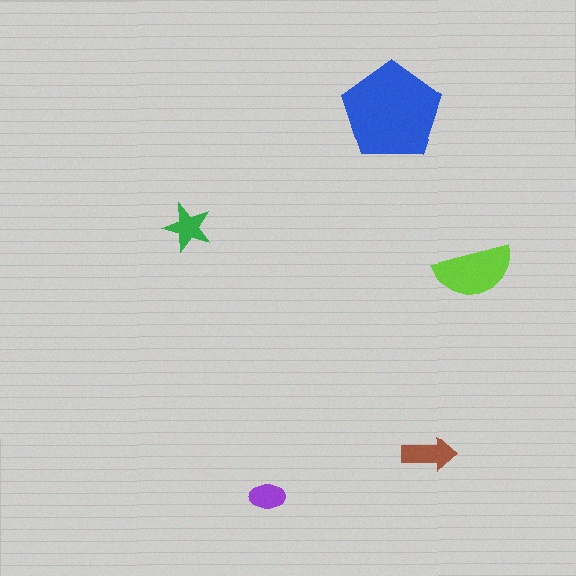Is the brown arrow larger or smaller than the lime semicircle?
Smaller.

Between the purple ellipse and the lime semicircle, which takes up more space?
The lime semicircle.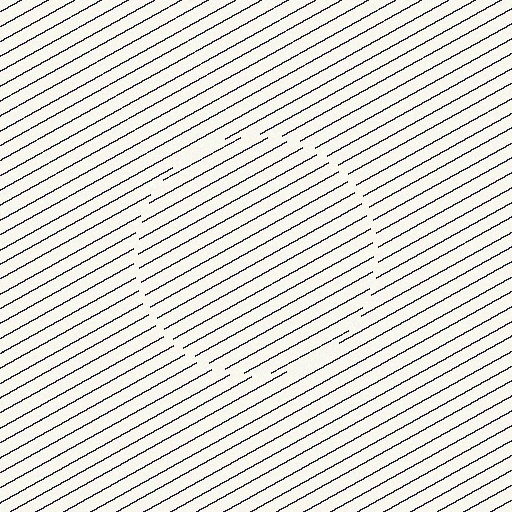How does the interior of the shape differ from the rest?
The interior of the shape contains the same grating, shifted by half a period — the contour is defined by the phase discontinuity where line-ends from the inner and outer gratings abut.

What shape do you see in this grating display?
An illusory circle. The interior of the shape contains the same grating, shifted by half a period — the contour is defined by the phase discontinuity where line-ends from the inner and outer gratings abut.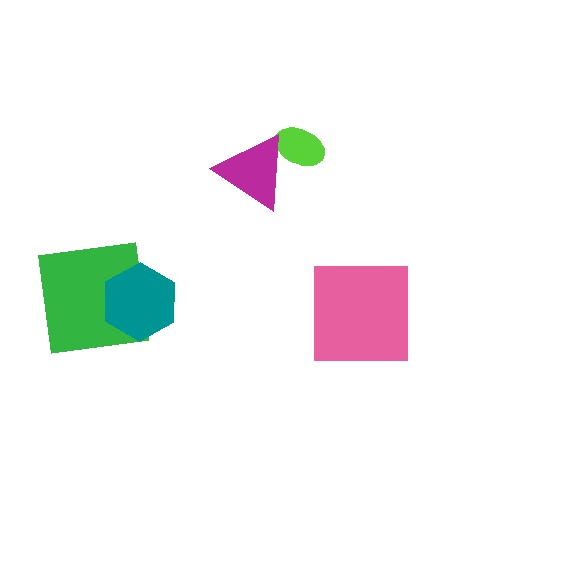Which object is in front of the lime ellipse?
The magenta triangle is in front of the lime ellipse.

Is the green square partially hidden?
Yes, it is partially covered by another shape.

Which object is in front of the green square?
The teal hexagon is in front of the green square.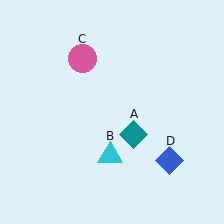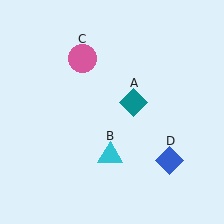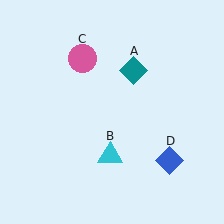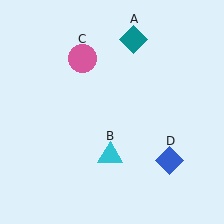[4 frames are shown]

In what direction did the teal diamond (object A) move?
The teal diamond (object A) moved up.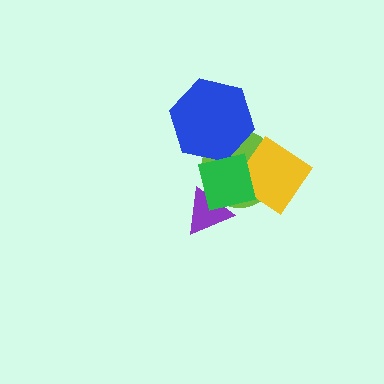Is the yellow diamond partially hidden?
Yes, it is partially covered by another shape.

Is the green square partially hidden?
No, no other shape covers it.